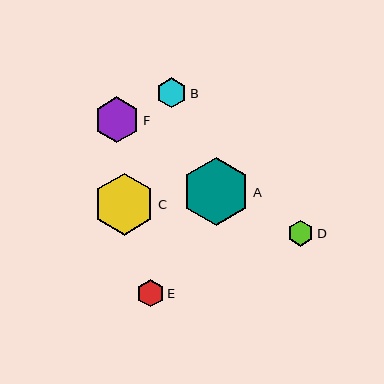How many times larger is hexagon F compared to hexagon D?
Hexagon F is approximately 1.8 times the size of hexagon D.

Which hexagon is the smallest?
Hexagon D is the smallest with a size of approximately 26 pixels.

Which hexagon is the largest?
Hexagon A is the largest with a size of approximately 68 pixels.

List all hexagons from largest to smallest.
From largest to smallest: A, C, F, B, E, D.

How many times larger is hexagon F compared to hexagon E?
Hexagon F is approximately 1.7 times the size of hexagon E.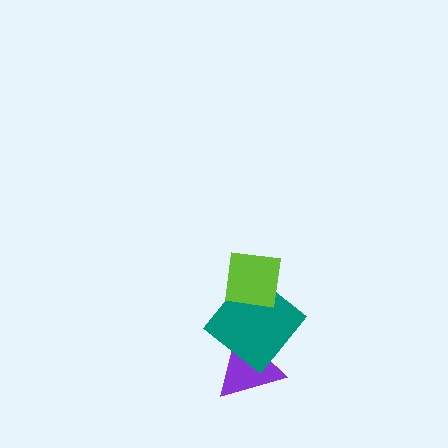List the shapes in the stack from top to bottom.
From top to bottom: the lime square, the teal diamond, the purple triangle.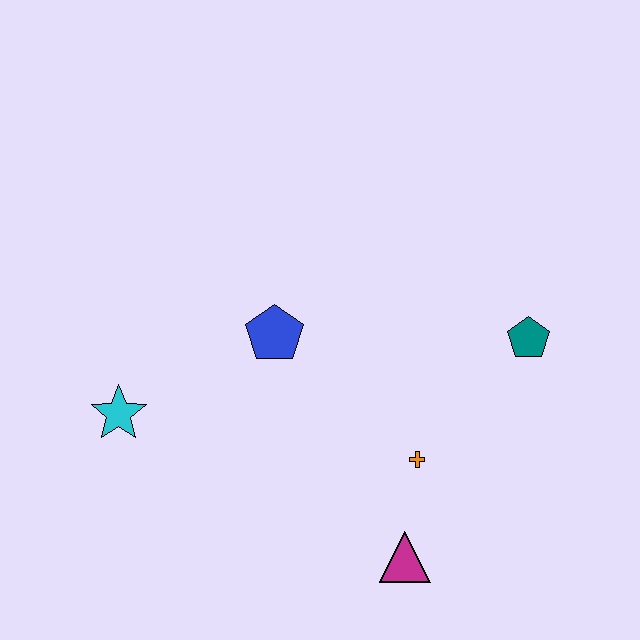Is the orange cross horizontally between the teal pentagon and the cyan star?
Yes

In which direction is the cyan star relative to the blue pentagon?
The cyan star is to the left of the blue pentagon.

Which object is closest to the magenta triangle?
The orange cross is closest to the magenta triangle.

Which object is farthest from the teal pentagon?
The cyan star is farthest from the teal pentagon.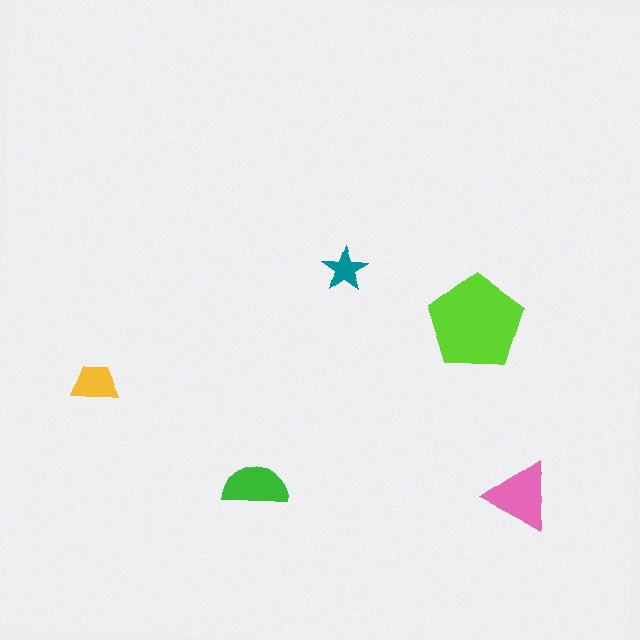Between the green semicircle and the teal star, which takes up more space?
The green semicircle.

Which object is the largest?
The lime pentagon.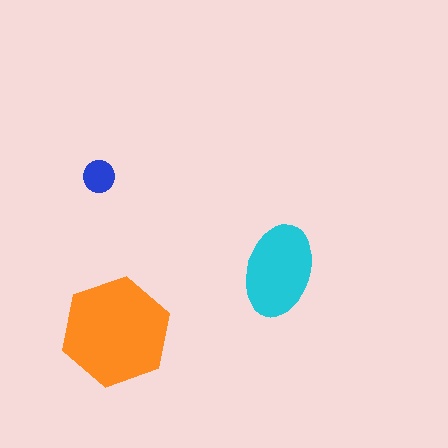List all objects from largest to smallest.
The orange hexagon, the cyan ellipse, the blue circle.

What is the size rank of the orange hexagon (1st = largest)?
1st.